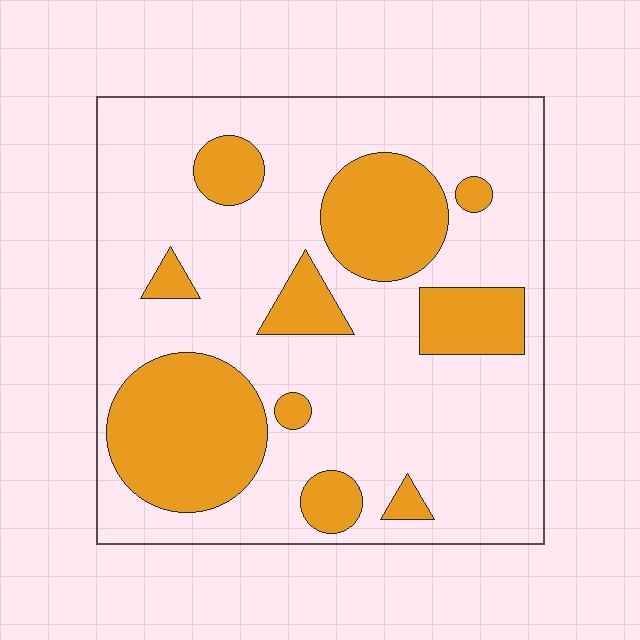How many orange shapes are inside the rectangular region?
10.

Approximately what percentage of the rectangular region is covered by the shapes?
Approximately 30%.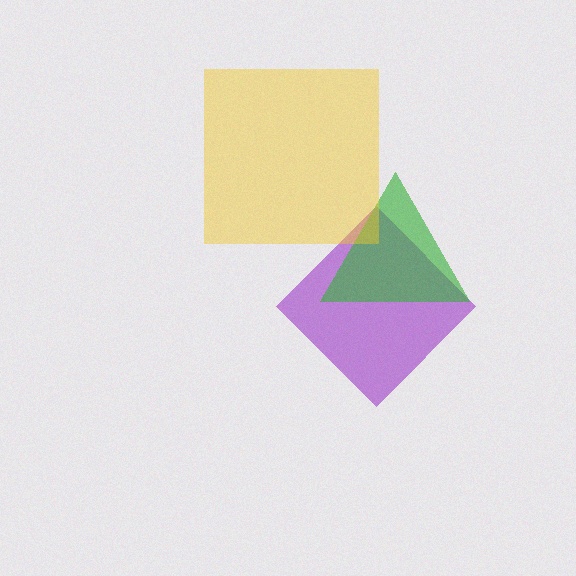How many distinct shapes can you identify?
There are 3 distinct shapes: a purple diamond, a green triangle, a yellow square.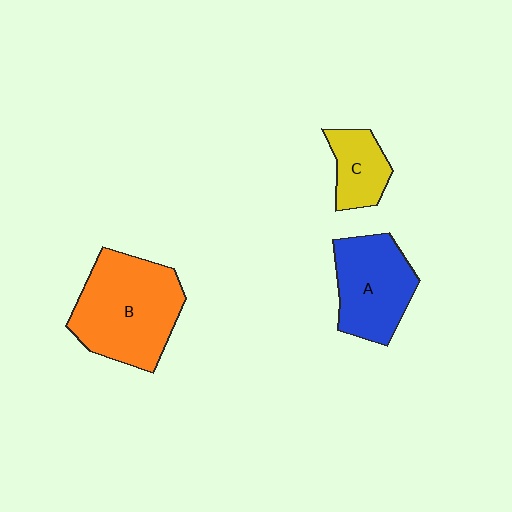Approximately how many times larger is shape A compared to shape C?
Approximately 1.8 times.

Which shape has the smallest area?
Shape C (yellow).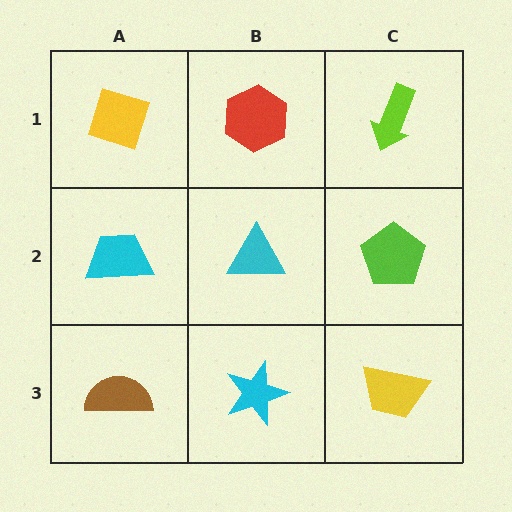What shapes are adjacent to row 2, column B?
A red hexagon (row 1, column B), a cyan star (row 3, column B), a cyan trapezoid (row 2, column A), a lime pentagon (row 2, column C).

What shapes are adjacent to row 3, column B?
A cyan triangle (row 2, column B), a brown semicircle (row 3, column A), a yellow trapezoid (row 3, column C).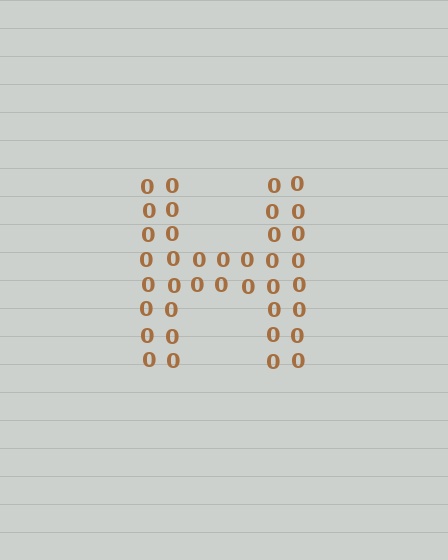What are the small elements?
The small elements are digit 0's.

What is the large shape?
The large shape is the letter H.